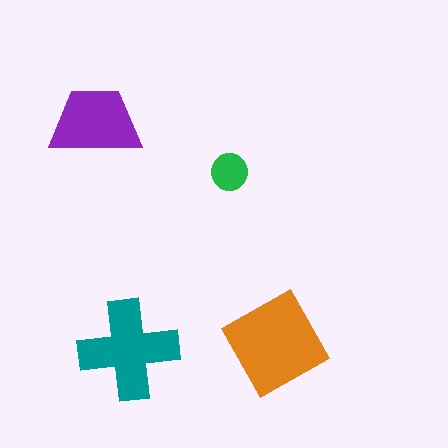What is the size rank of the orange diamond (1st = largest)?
1st.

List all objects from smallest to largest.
The green circle, the purple trapezoid, the teal cross, the orange diamond.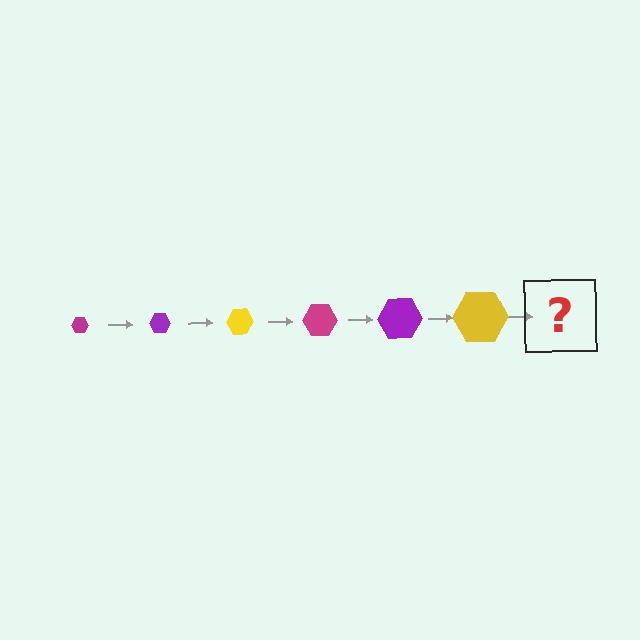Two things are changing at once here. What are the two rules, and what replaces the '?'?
The two rules are that the hexagon grows larger each step and the color cycles through magenta, purple, and yellow. The '?' should be a magenta hexagon, larger than the previous one.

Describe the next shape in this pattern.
It should be a magenta hexagon, larger than the previous one.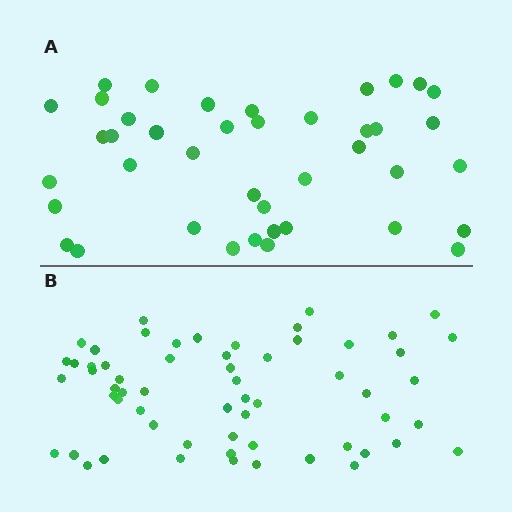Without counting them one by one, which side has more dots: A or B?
Region B (the bottom region) has more dots.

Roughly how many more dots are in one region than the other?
Region B has approximately 20 more dots than region A.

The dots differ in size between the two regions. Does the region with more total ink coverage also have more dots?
No. Region A has more total ink coverage because its dots are larger, but region B actually contains more individual dots. Total area can be misleading — the number of items is what matters here.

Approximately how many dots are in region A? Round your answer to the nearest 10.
About 40 dots. (The exact count is 41, which rounds to 40.)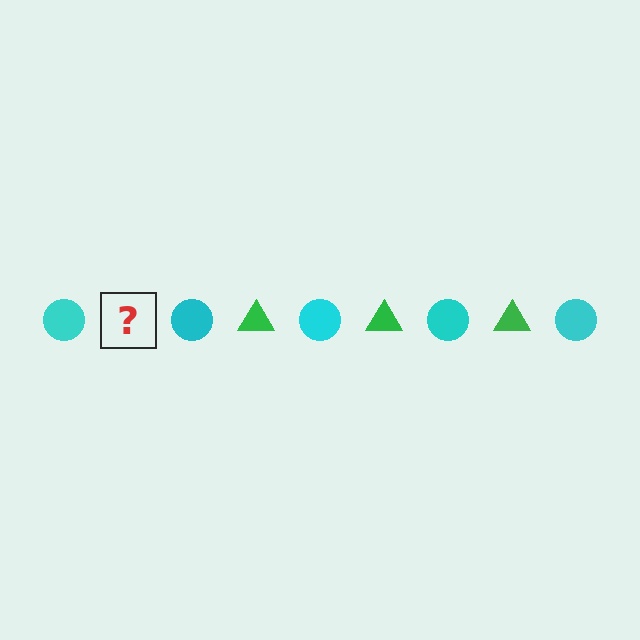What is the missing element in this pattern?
The missing element is a green triangle.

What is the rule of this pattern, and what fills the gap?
The rule is that the pattern alternates between cyan circle and green triangle. The gap should be filled with a green triangle.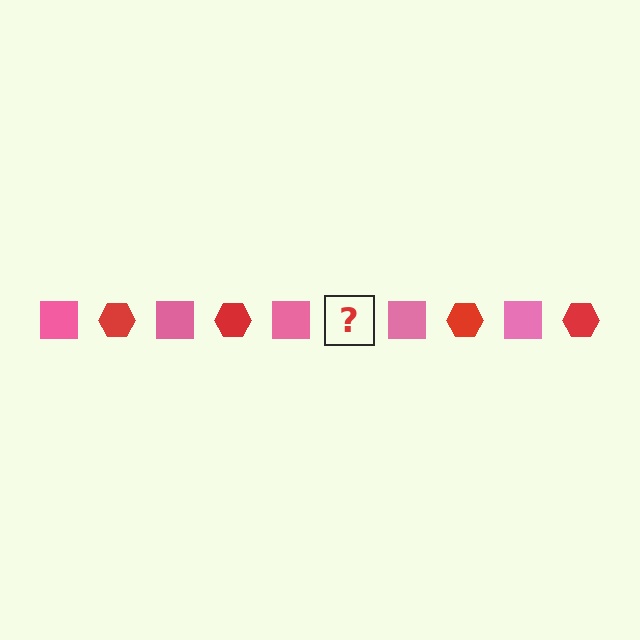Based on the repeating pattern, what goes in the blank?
The blank should be a red hexagon.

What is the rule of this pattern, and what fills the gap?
The rule is that the pattern alternates between pink square and red hexagon. The gap should be filled with a red hexagon.